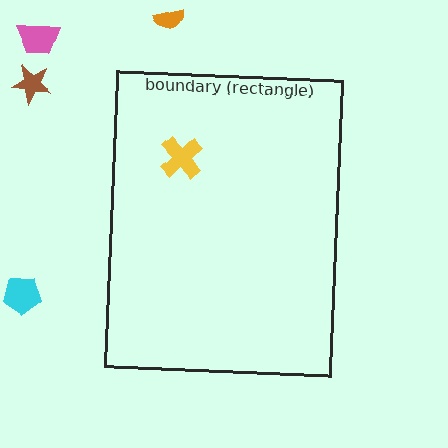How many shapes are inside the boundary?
1 inside, 4 outside.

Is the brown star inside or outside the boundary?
Outside.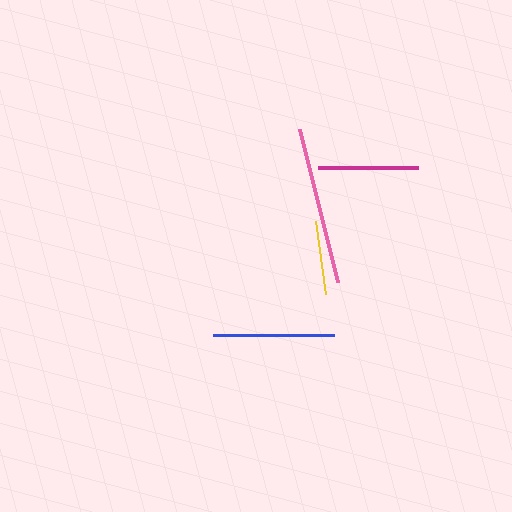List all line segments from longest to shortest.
From longest to shortest: pink, blue, magenta, yellow.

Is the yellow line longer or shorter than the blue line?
The blue line is longer than the yellow line.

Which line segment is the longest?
The pink line is the longest at approximately 158 pixels.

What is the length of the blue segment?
The blue segment is approximately 122 pixels long.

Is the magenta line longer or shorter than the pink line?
The pink line is longer than the magenta line.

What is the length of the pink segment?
The pink segment is approximately 158 pixels long.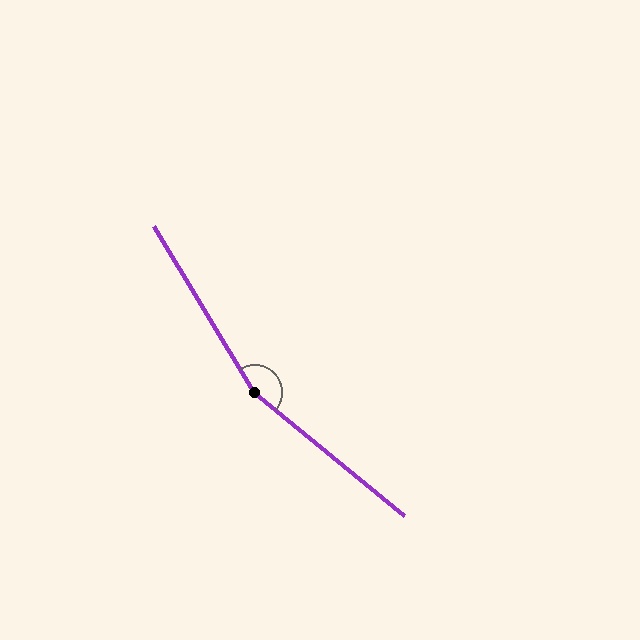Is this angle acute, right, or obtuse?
It is obtuse.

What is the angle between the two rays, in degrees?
Approximately 161 degrees.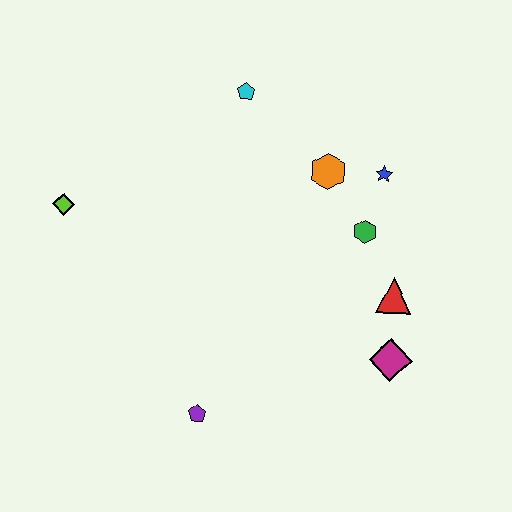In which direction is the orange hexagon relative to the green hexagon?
The orange hexagon is above the green hexagon.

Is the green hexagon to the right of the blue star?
No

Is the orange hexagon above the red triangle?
Yes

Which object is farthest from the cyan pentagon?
The purple pentagon is farthest from the cyan pentagon.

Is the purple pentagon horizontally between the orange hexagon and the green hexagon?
No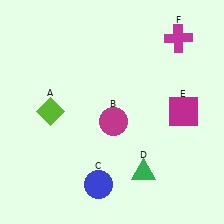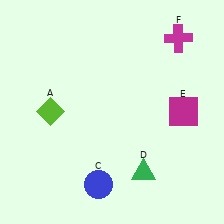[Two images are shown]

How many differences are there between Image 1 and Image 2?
There is 1 difference between the two images.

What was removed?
The magenta circle (B) was removed in Image 2.